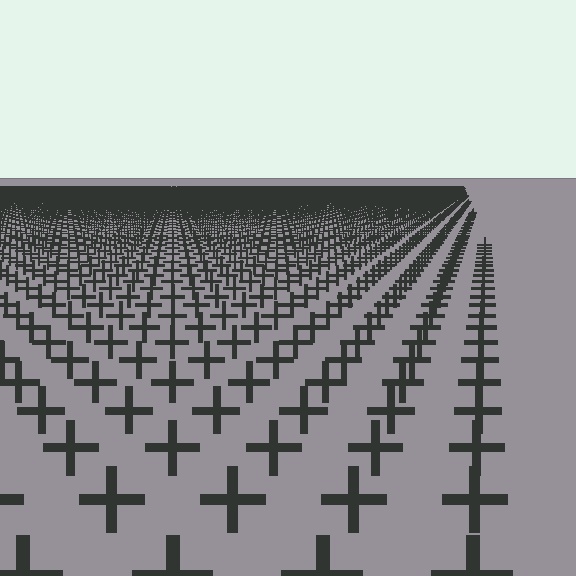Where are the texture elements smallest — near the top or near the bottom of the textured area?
Near the top.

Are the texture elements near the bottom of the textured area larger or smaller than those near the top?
Larger. Near the bottom, elements are closer to the viewer and appear at a bigger on-screen size.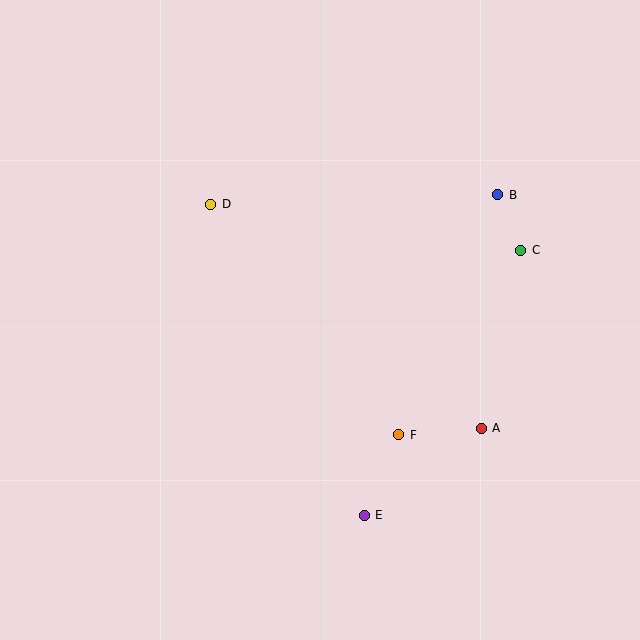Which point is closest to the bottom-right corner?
Point A is closest to the bottom-right corner.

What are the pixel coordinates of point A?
Point A is at (481, 428).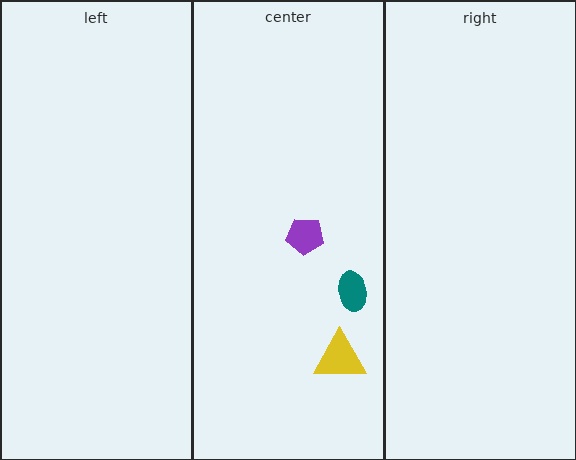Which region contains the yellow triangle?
The center region.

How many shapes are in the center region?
3.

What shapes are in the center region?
The yellow triangle, the teal ellipse, the purple pentagon.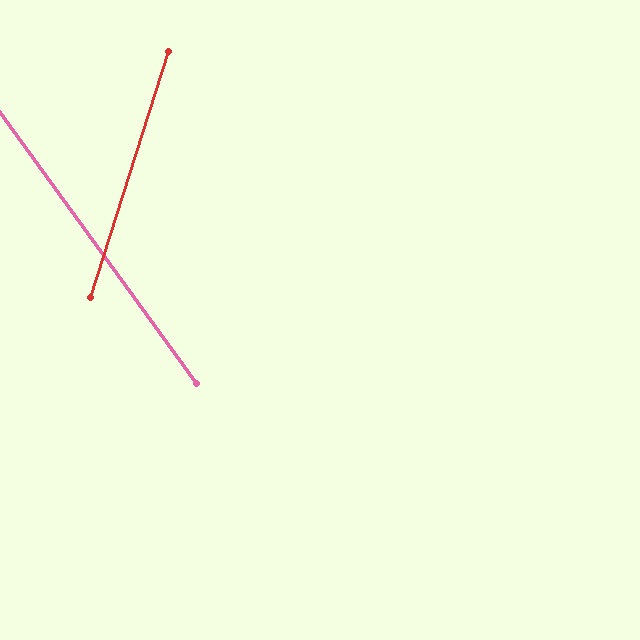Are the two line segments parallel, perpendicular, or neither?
Neither parallel nor perpendicular — they differ by about 54°.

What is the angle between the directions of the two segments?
Approximately 54 degrees.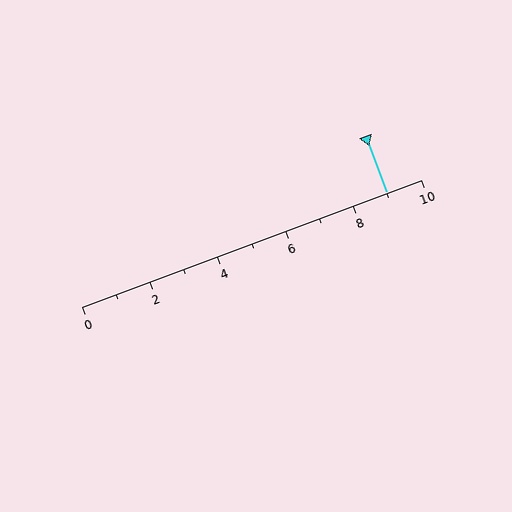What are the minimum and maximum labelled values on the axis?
The axis runs from 0 to 10.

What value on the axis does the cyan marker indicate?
The marker indicates approximately 9.